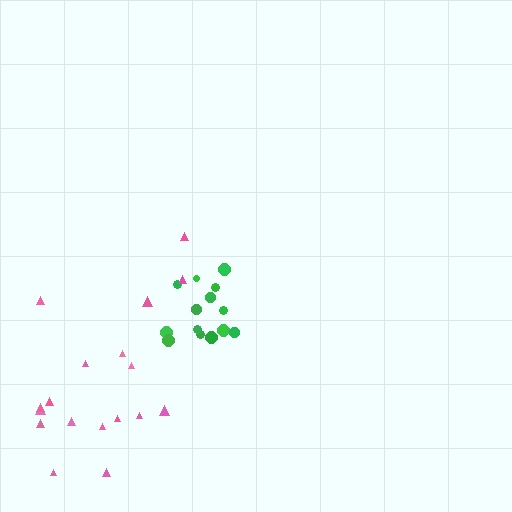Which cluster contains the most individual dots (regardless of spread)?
Pink (18).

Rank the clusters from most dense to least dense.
green, pink.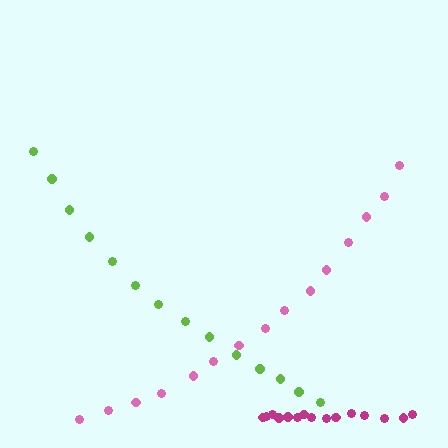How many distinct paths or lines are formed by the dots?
There are 3 distinct paths.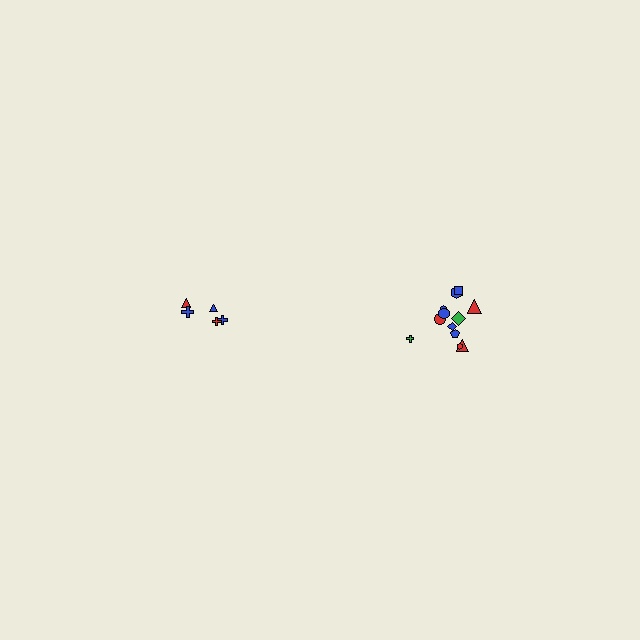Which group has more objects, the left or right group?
The right group.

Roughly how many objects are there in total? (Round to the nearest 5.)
Roughly 15 objects in total.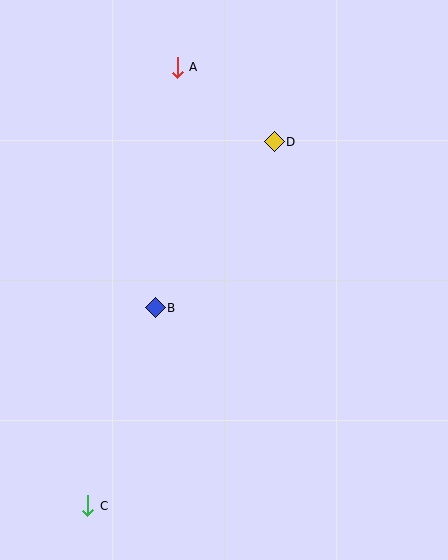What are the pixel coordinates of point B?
Point B is at (155, 308).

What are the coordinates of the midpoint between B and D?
The midpoint between B and D is at (215, 225).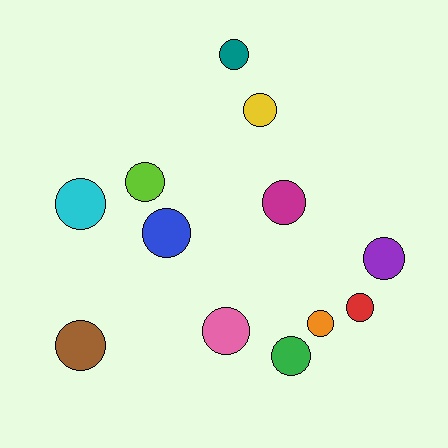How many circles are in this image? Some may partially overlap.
There are 12 circles.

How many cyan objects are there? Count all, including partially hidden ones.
There is 1 cyan object.